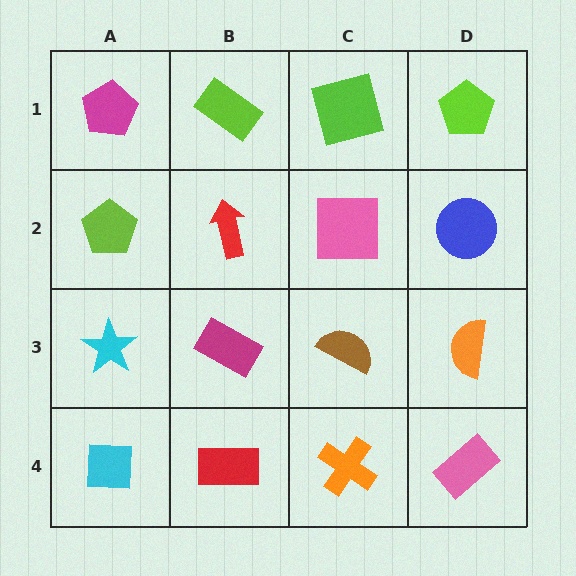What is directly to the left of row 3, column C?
A magenta rectangle.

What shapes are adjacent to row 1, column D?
A blue circle (row 2, column D), a lime square (row 1, column C).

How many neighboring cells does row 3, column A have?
3.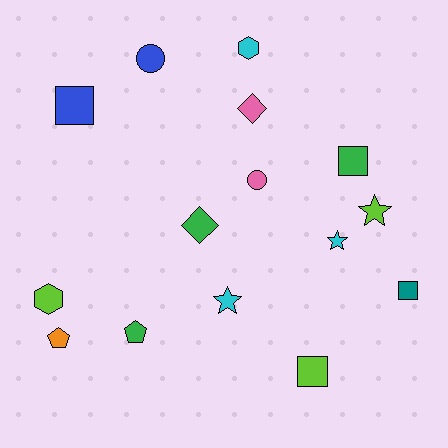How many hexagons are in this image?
There are 2 hexagons.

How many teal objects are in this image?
There is 1 teal object.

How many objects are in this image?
There are 15 objects.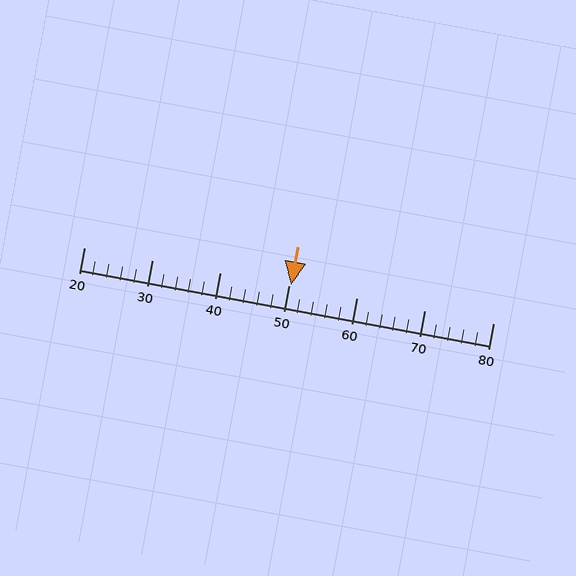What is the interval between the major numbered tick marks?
The major tick marks are spaced 10 units apart.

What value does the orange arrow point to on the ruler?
The orange arrow points to approximately 50.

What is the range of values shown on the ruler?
The ruler shows values from 20 to 80.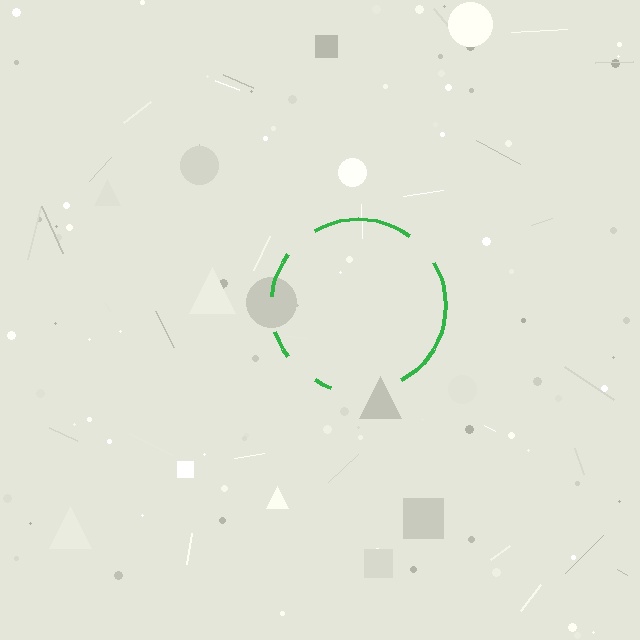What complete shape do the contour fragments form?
The contour fragments form a circle.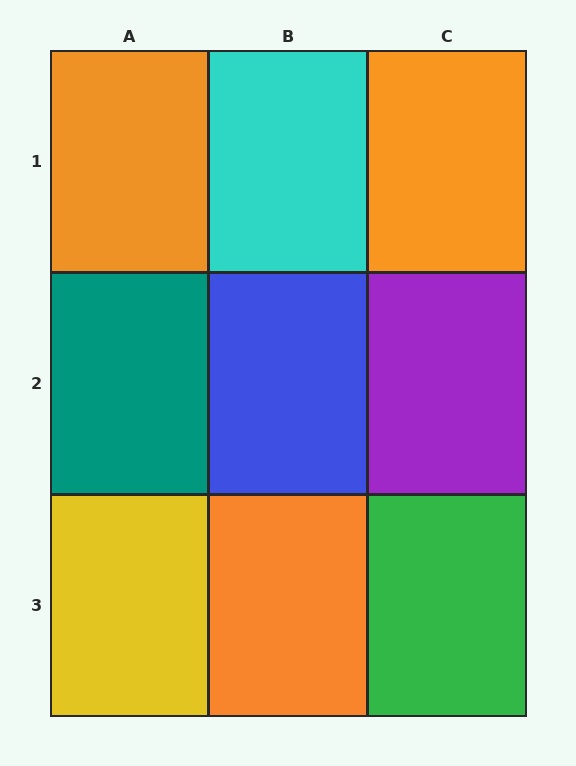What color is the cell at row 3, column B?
Orange.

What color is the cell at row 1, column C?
Orange.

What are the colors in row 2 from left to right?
Teal, blue, purple.